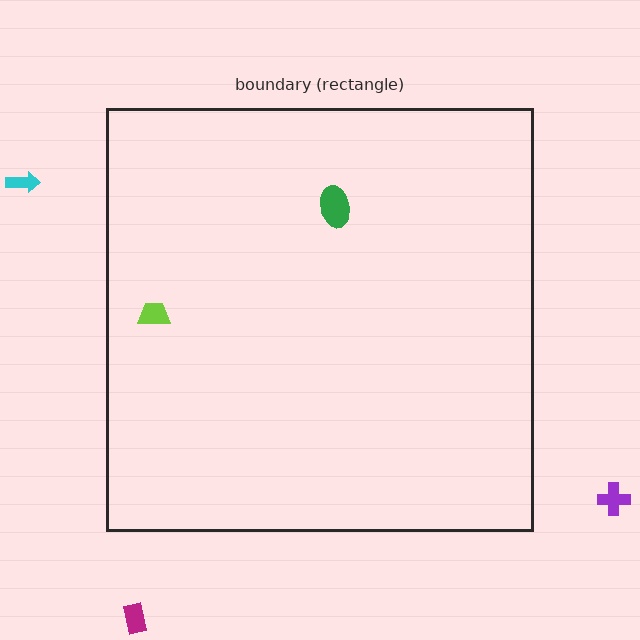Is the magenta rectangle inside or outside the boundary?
Outside.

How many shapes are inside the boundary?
2 inside, 3 outside.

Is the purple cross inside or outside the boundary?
Outside.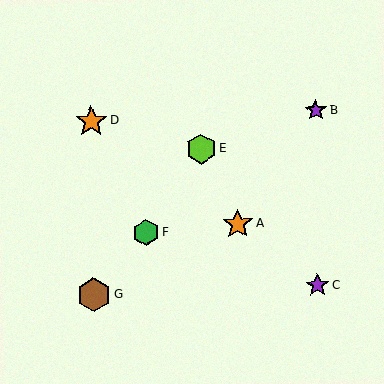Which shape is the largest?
The brown hexagon (labeled G) is the largest.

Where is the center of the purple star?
The center of the purple star is at (317, 285).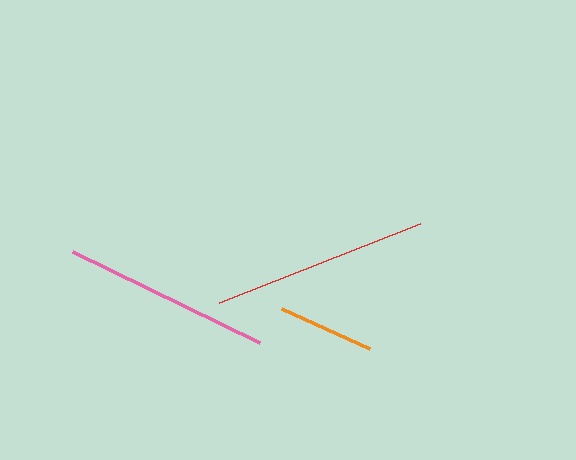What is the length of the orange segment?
The orange segment is approximately 97 pixels long.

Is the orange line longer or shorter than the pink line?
The pink line is longer than the orange line.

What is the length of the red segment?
The red segment is approximately 216 pixels long.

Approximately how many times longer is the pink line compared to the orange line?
The pink line is approximately 2.2 times the length of the orange line.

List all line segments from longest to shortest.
From longest to shortest: red, pink, orange.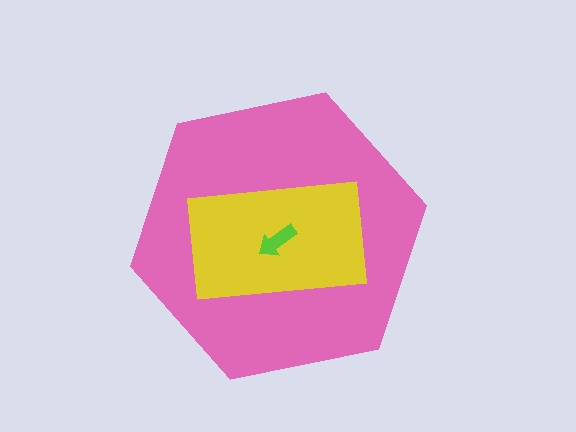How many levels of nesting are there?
3.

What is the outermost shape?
The pink hexagon.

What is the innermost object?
The lime arrow.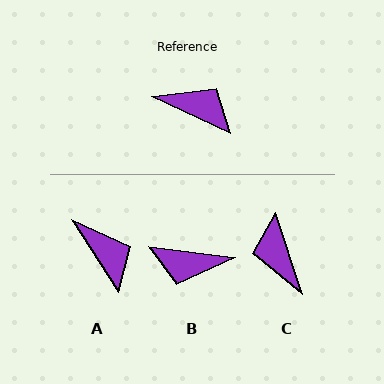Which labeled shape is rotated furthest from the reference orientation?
B, about 162 degrees away.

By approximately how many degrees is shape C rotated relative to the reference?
Approximately 133 degrees counter-clockwise.